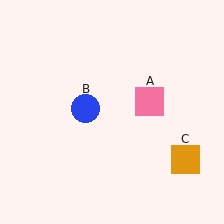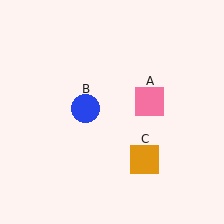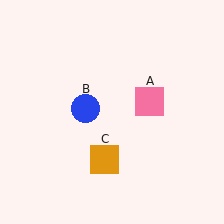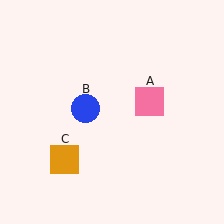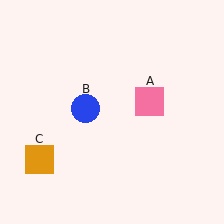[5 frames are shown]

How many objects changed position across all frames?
1 object changed position: orange square (object C).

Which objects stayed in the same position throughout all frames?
Pink square (object A) and blue circle (object B) remained stationary.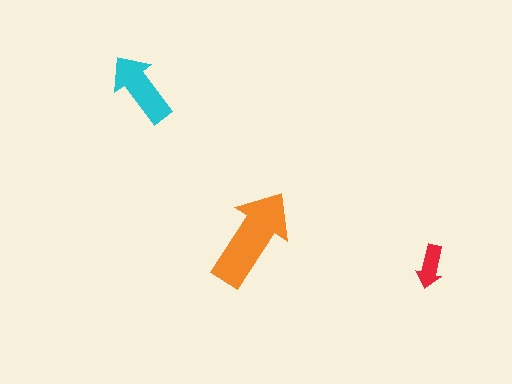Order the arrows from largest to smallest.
the orange one, the cyan one, the red one.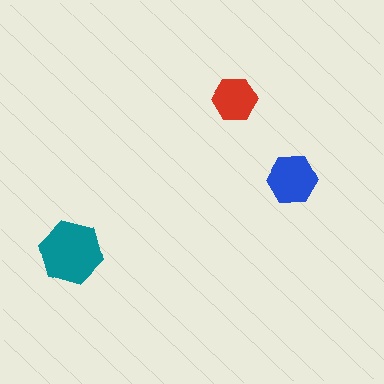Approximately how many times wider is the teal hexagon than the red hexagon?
About 1.5 times wider.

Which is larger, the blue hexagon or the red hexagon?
The blue one.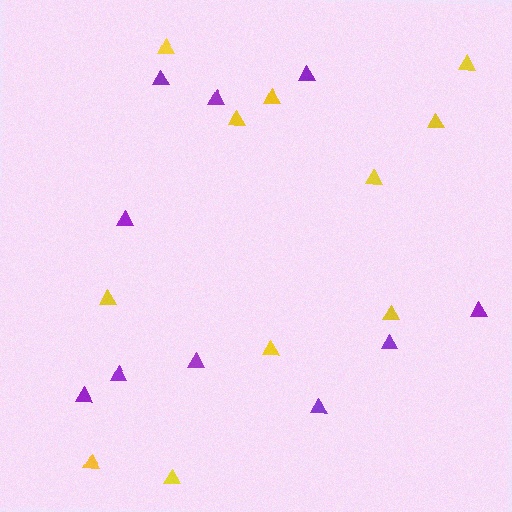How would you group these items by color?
There are 2 groups: one group of purple triangles (10) and one group of yellow triangles (11).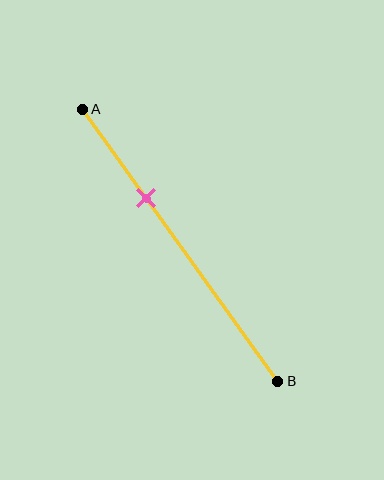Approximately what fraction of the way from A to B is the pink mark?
The pink mark is approximately 35% of the way from A to B.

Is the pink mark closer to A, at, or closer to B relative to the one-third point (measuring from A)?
The pink mark is approximately at the one-third point of segment AB.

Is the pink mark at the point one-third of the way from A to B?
Yes, the mark is approximately at the one-third point.